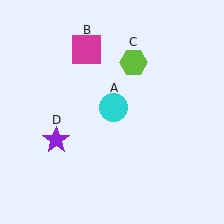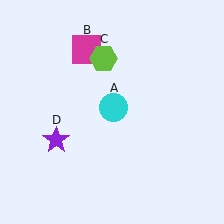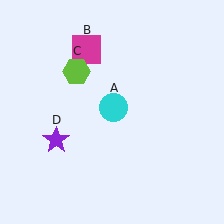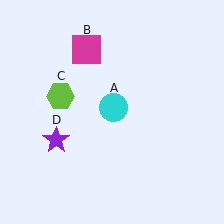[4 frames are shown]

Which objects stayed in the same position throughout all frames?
Cyan circle (object A) and magenta square (object B) and purple star (object D) remained stationary.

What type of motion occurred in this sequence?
The lime hexagon (object C) rotated counterclockwise around the center of the scene.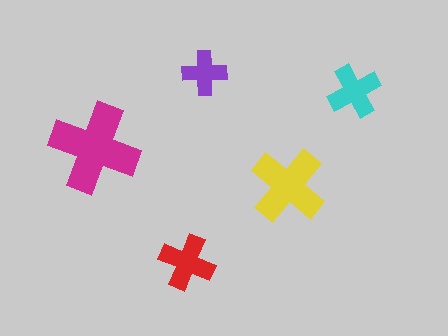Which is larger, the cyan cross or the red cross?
The red one.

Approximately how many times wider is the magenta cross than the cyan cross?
About 1.5 times wider.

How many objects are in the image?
There are 5 objects in the image.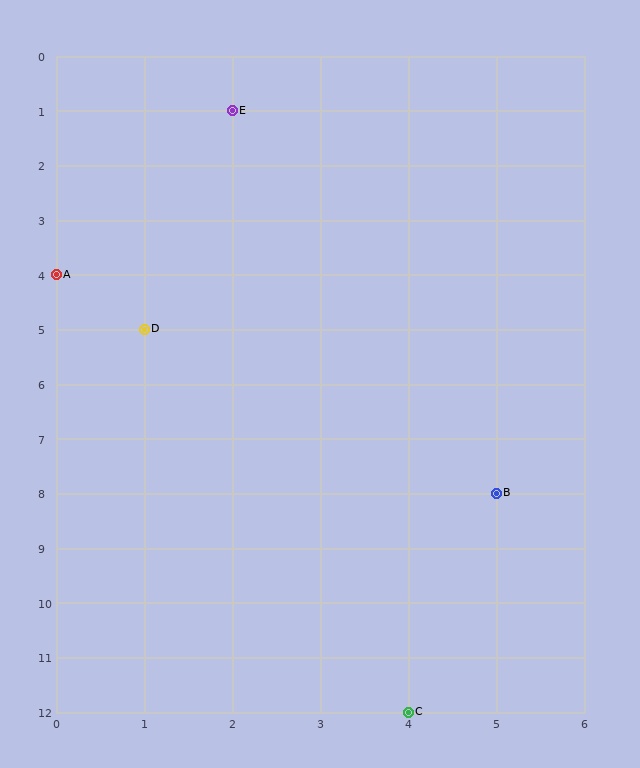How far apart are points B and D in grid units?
Points B and D are 4 columns and 3 rows apart (about 5.0 grid units diagonally).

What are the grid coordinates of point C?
Point C is at grid coordinates (4, 12).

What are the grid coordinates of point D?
Point D is at grid coordinates (1, 5).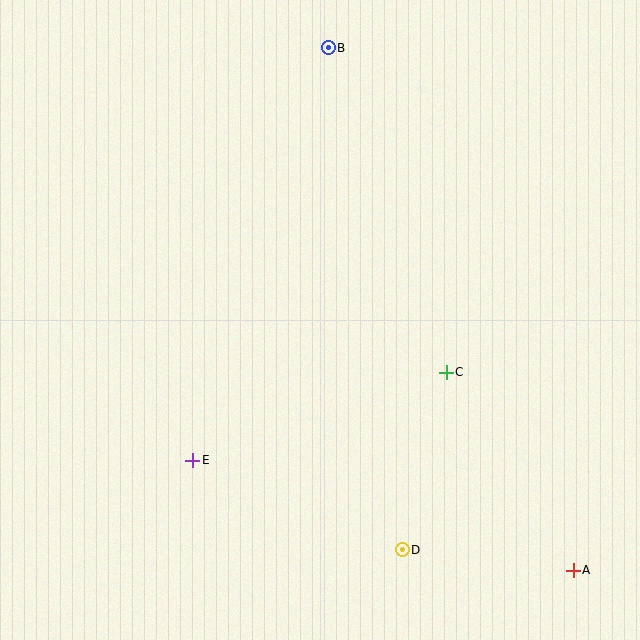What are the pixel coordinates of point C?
Point C is at (446, 372).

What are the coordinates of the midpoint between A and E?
The midpoint between A and E is at (383, 515).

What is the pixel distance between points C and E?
The distance between C and E is 268 pixels.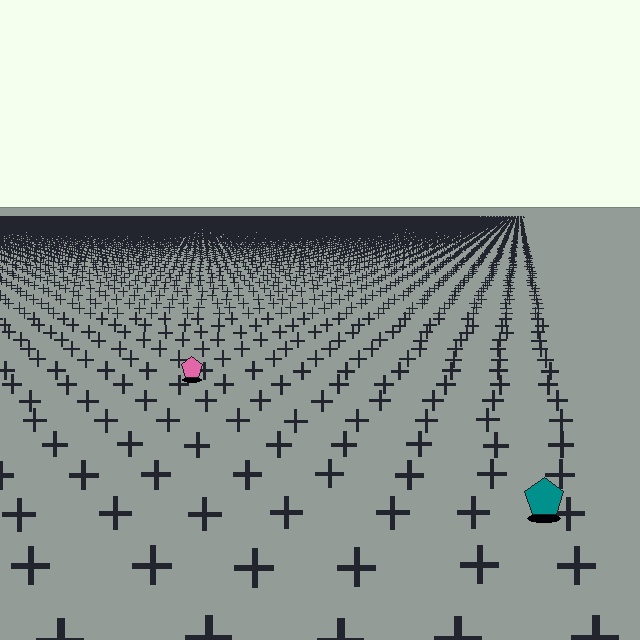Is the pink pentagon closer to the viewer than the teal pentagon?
No. The teal pentagon is closer — you can tell from the texture gradient: the ground texture is coarser near it.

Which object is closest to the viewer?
The teal pentagon is closest. The texture marks near it are larger and more spread out.